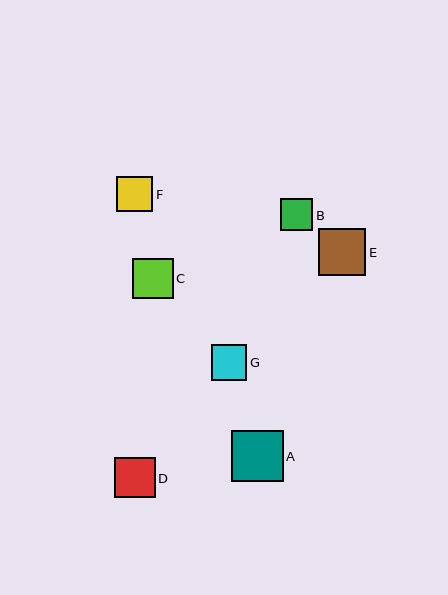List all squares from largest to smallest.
From largest to smallest: A, E, C, D, F, G, B.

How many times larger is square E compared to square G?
Square E is approximately 1.3 times the size of square G.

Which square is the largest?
Square A is the largest with a size of approximately 51 pixels.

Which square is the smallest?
Square B is the smallest with a size of approximately 32 pixels.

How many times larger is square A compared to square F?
Square A is approximately 1.4 times the size of square F.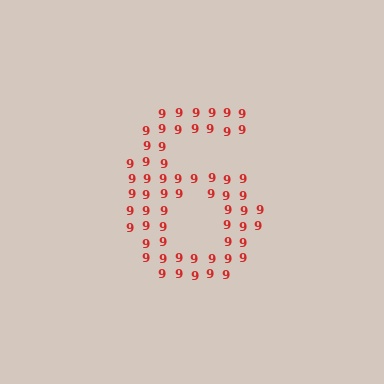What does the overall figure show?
The overall figure shows the digit 6.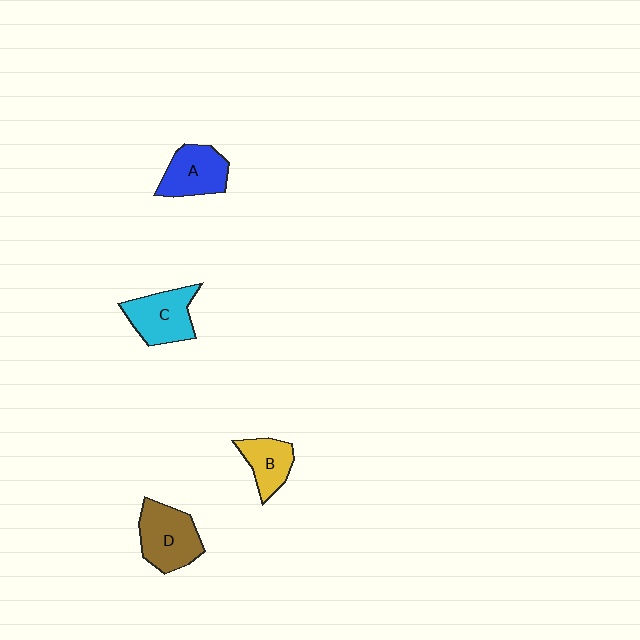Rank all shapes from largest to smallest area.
From largest to smallest: D (brown), C (cyan), A (blue), B (yellow).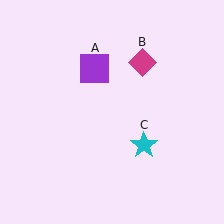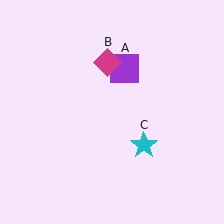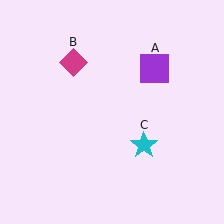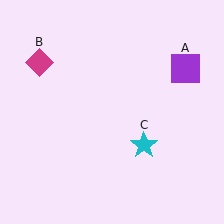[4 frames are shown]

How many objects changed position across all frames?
2 objects changed position: purple square (object A), magenta diamond (object B).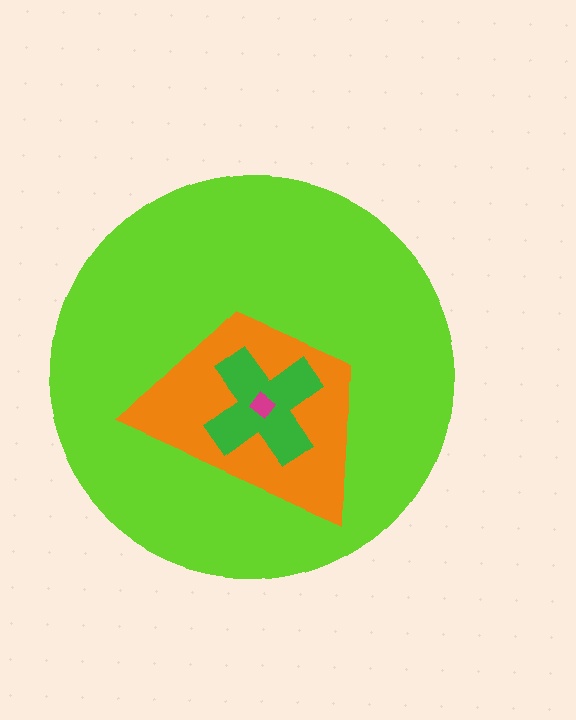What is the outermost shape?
The lime circle.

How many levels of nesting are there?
4.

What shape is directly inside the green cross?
The magenta diamond.